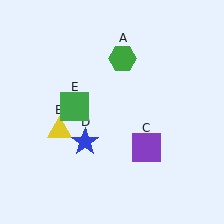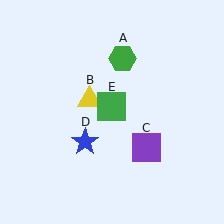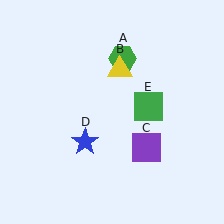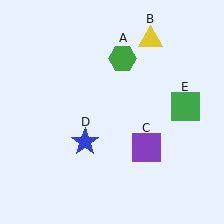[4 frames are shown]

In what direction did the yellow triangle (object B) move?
The yellow triangle (object B) moved up and to the right.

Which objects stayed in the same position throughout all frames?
Green hexagon (object A) and purple square (object C) and blue star (object D) remained stationary.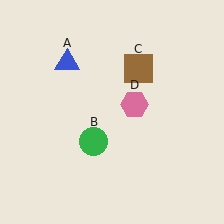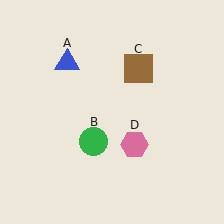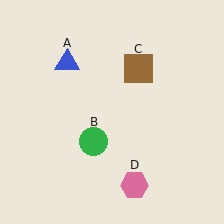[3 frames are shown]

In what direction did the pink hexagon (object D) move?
The pink hexagon (object D) moved down.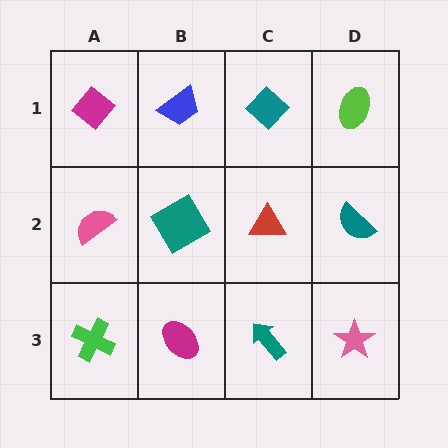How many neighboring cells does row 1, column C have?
3.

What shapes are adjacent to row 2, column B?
A blue trapezoid (row 1, column B), a magenta ellipse (row 3, column B), a pink semicircle (row 2, column A), a red triangle (row 2, column C).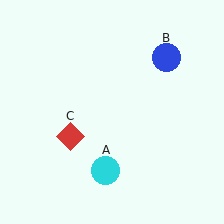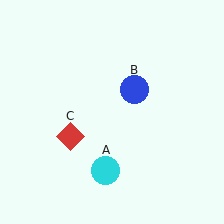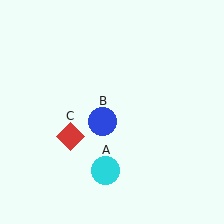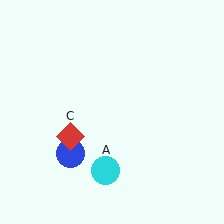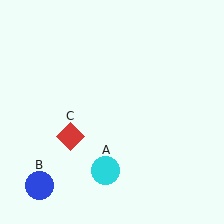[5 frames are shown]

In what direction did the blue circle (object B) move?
The blue circle (object B) moved down and to the left.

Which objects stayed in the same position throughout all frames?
Cyan circle (object A) and red diamond (object C) remained stationary.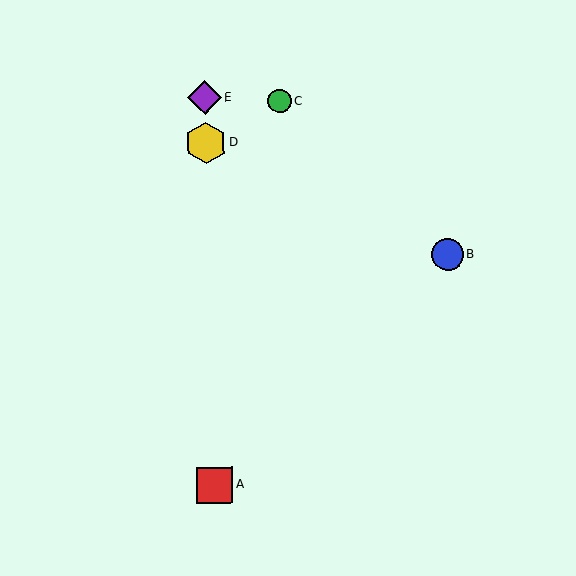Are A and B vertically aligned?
No, A is at x≈214 and B is at x≈448.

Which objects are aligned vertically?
Objects A, D, E are aligned vertically.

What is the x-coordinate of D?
Object D is at x≈206.